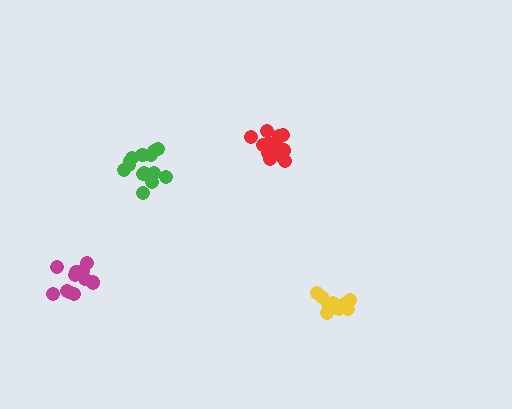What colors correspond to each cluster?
The clusters are colored: green, yellow, red, magenta.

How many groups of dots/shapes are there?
There are 4 groups.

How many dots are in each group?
Group 1: 16 dots, Group 2: 10 dots, Group 3: 13 dots, Group 4: 11 dots (50 total).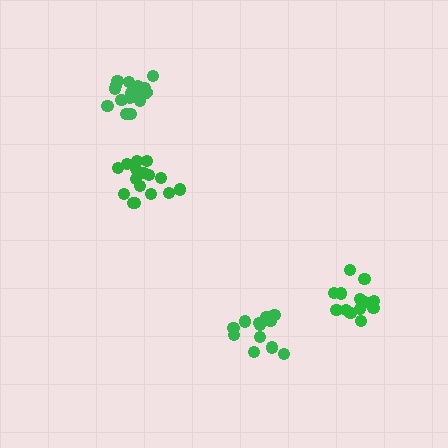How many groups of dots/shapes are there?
There are 4 groups.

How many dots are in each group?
Group 1: 16 dots, Group 2: 13 dots, Group 3: 17 dots, Group 4: 13 dots (59 total).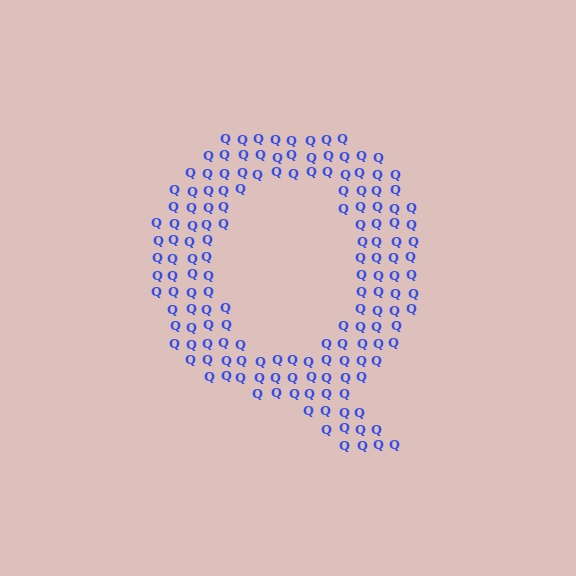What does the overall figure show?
The overall figure shows the letter Q.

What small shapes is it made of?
It is made of small letter Q's.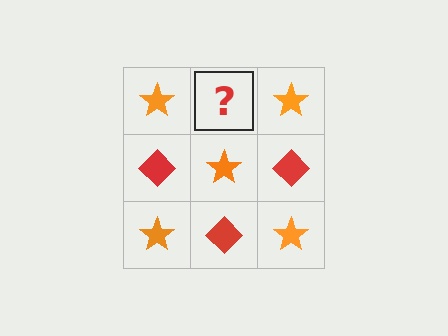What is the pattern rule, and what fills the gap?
The rule is that it alternates orange star and red diamond in a checkerboard pattern. The gap should be filled with a red diamond.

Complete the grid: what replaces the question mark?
The question mark should be replaced with a red diamond.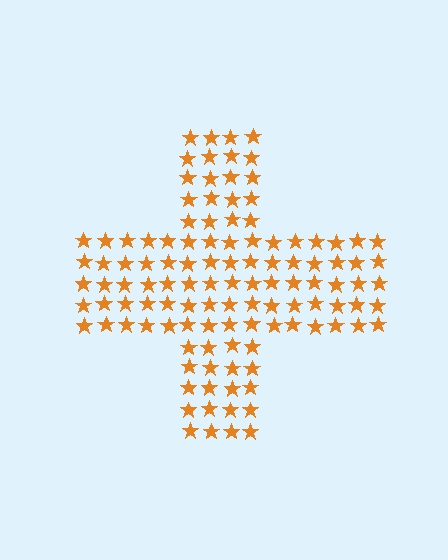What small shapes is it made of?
It is made of small stars.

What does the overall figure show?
The overall figure shows a cross.